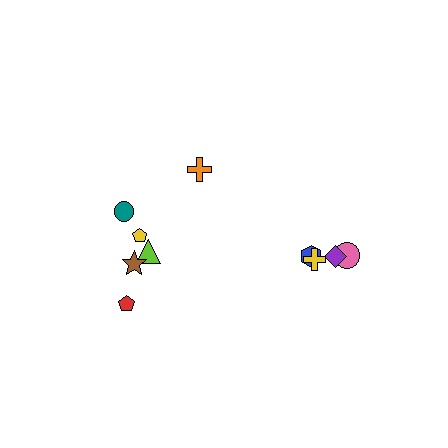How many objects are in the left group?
There are 6 objects.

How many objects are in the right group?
There are 4 objects.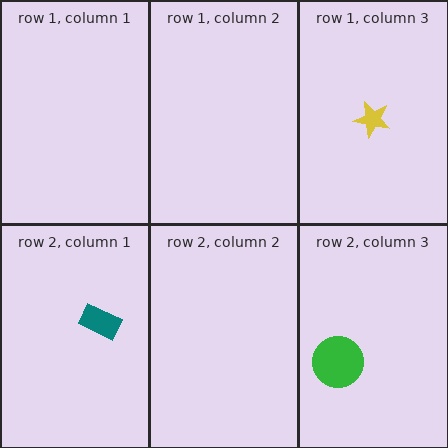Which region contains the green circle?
The row 2, column 3 region.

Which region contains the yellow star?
The row 1, column 3 region.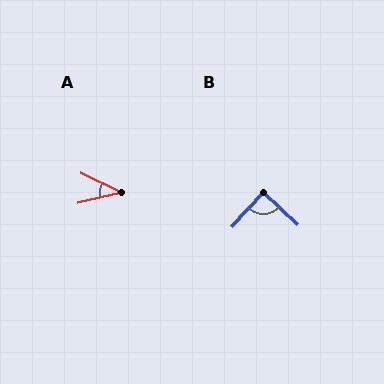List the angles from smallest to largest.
A (38°), B (90°).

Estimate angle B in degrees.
Approximately 90 degrees.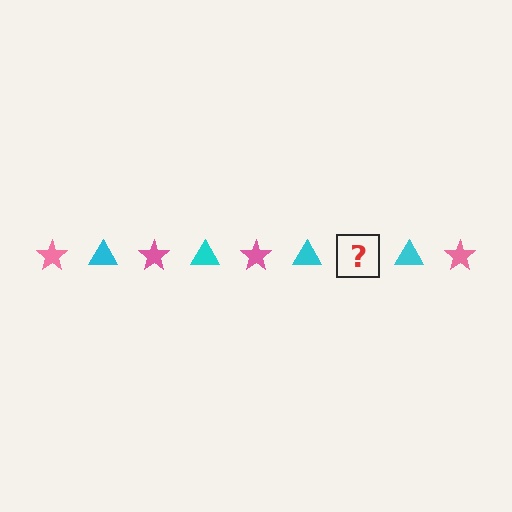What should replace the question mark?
The question mark should be replaced with a pink star.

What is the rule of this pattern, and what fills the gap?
The rule is that the pattern alternates between pink star and cyan triangle. The gap should be filled with a pink star.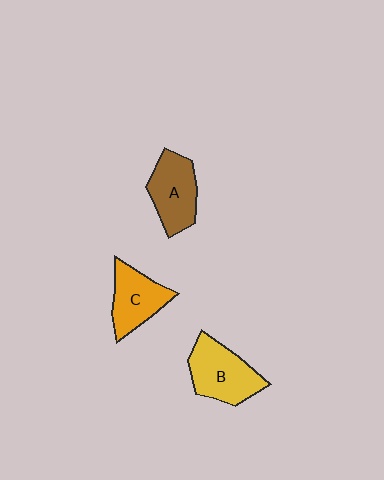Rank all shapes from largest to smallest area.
From largest to smallest: B (yellow), A (brown), C (orange).